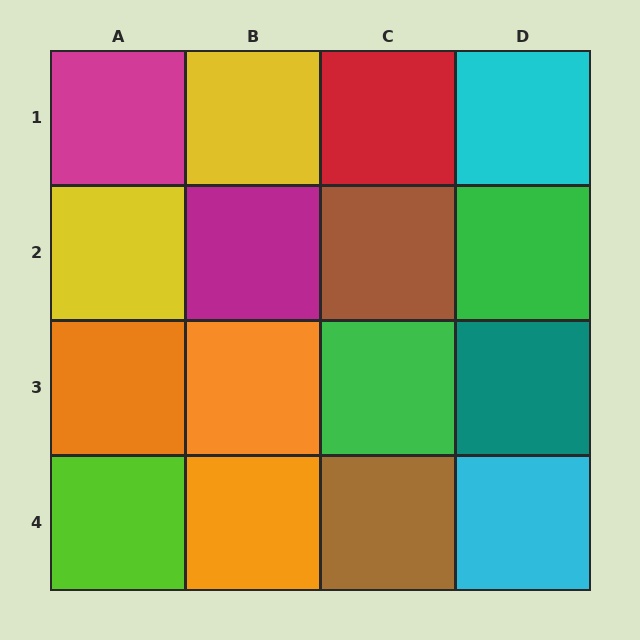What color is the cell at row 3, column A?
Orange.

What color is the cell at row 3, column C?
Green.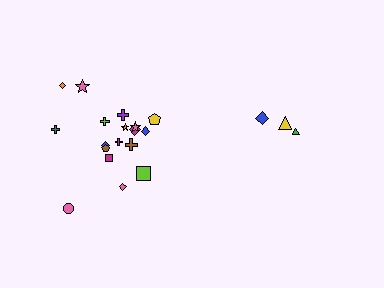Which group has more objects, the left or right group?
The left group.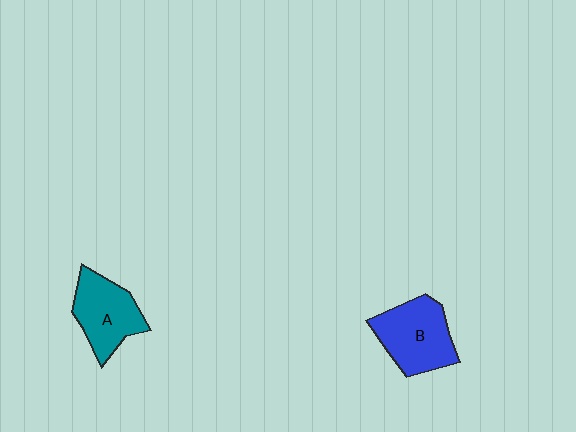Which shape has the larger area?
Shape B (blue).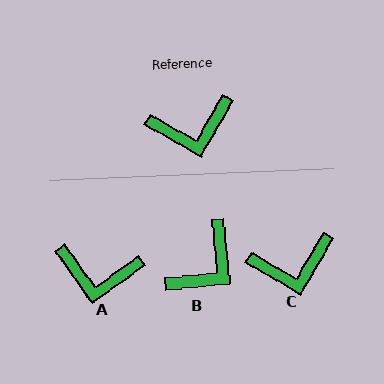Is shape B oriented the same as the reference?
No, it is off by about 36 degrees.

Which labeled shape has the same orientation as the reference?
C.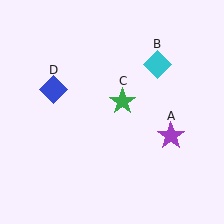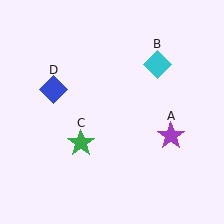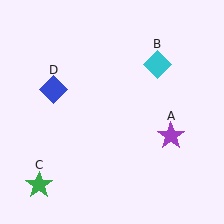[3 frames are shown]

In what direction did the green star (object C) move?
The green star (object C) moved down and to the left.